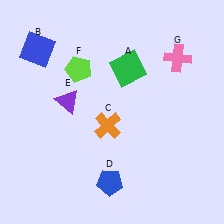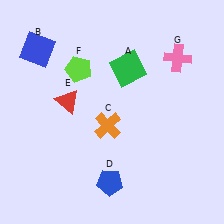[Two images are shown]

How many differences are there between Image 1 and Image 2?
There is 1 difference between the two images.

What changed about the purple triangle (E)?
In Image 1, E is purple. In Image 2, it changed to red.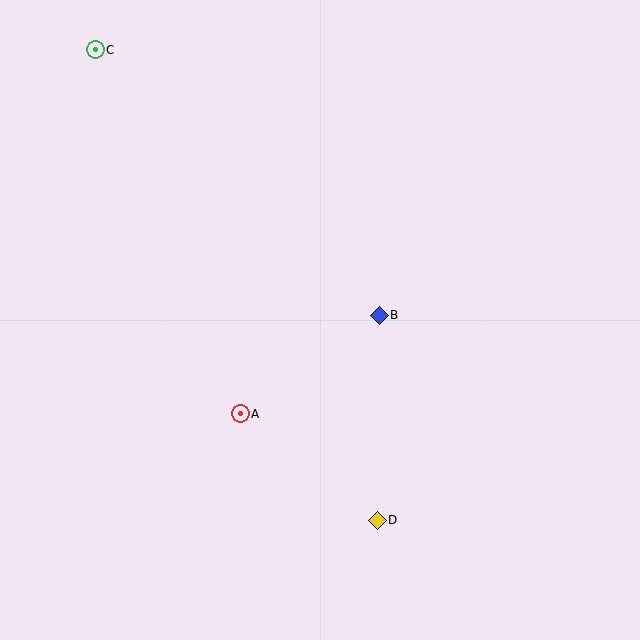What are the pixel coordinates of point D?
Point D is at (377, 520).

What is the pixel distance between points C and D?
The distance between C and D is 549 pixels.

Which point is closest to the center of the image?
Point B at (379, 315) is closest to the center.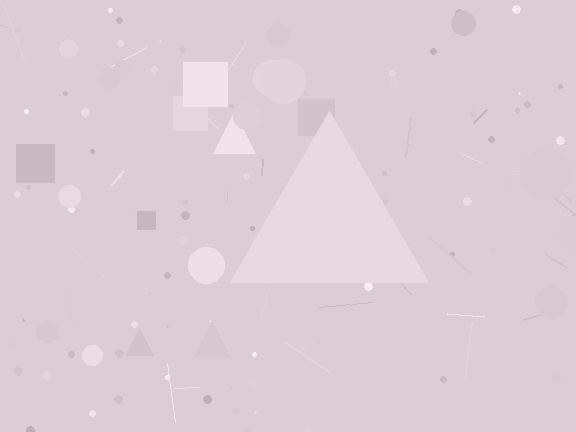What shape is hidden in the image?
A triangle is hidden in the image.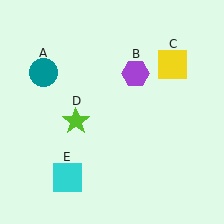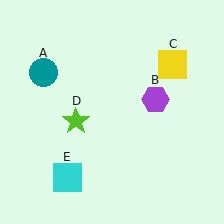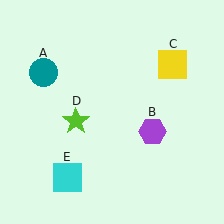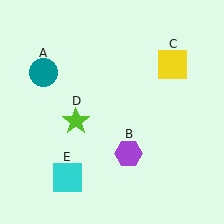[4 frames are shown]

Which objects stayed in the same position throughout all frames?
Teal circle (object A) and yellow square (object C) and lime star (object D) and cyan square (object E) remained stationary.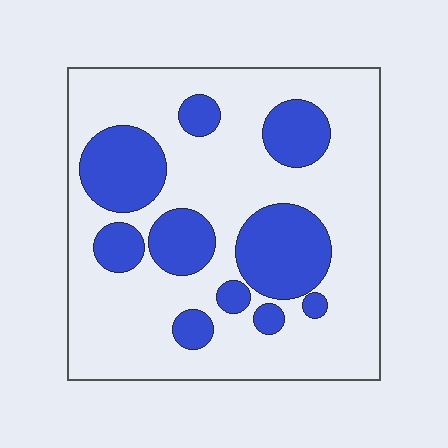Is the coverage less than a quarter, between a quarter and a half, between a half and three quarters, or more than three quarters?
Between a quarter and a half.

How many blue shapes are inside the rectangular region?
10.